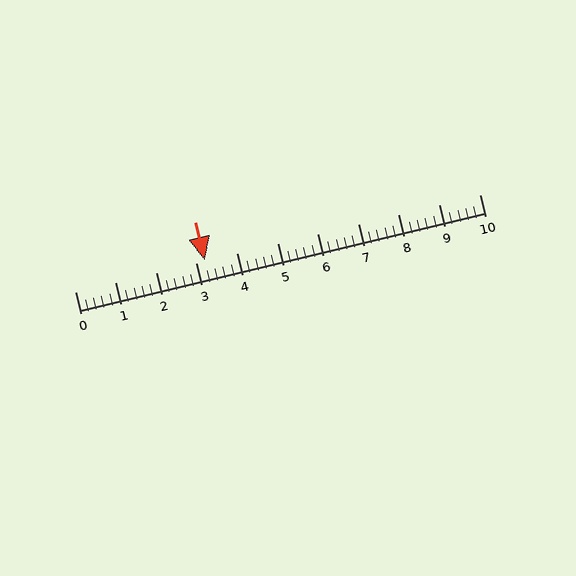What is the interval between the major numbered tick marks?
The major tick marks are spaced 1 units apart.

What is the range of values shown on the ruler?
The ruler shows values from 0 to 10.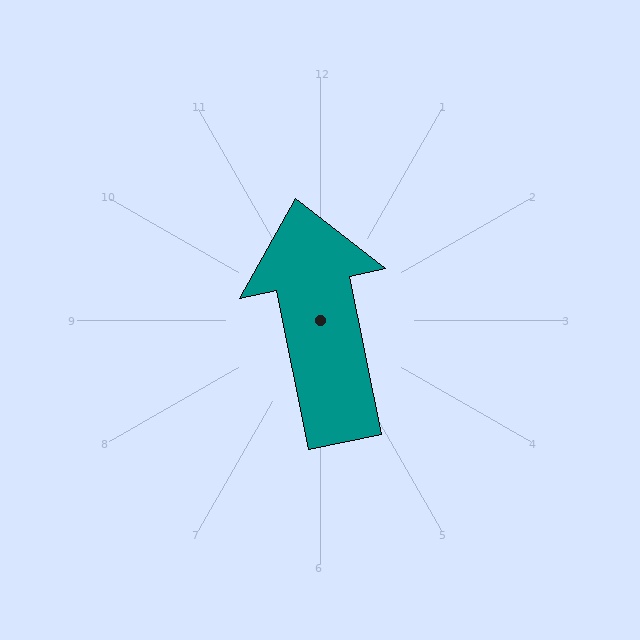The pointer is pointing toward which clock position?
Roughly 12 o'clock.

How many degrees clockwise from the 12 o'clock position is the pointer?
Approximately 348 degrees.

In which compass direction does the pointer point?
North.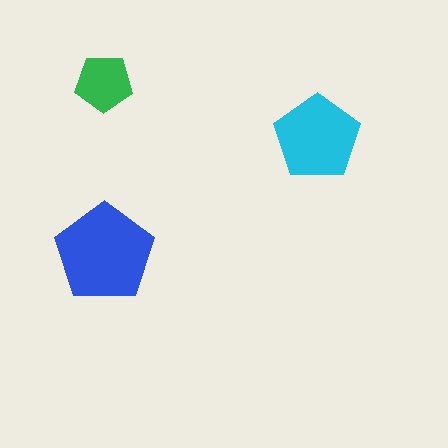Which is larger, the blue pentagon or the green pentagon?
The blue one.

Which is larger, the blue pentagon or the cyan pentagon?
The blue one.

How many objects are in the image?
There are 3 objects in the image.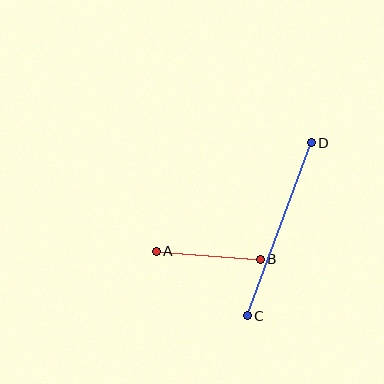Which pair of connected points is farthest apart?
Points C and D are farthest apart.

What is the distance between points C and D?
The distance is approximately 185 pixels.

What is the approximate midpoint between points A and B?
The midpoint is at approximately (208, 255) pixels.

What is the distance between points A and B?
The distance is approximately 104 pixels.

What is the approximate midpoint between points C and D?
The midpoint is at approximately (279, 229) pixels.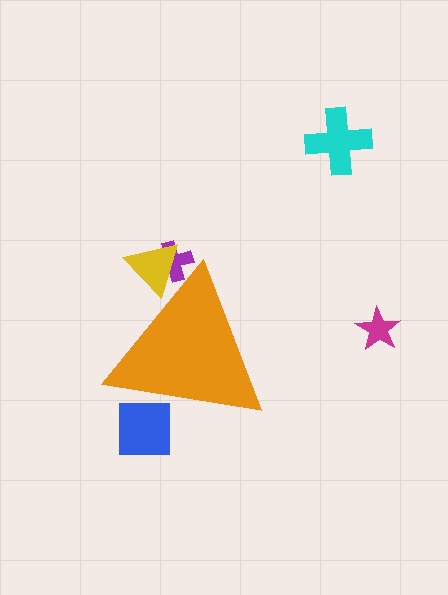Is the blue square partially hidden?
Yes, the blue square is partially hidden behind the orange triangle.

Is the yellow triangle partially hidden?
Yes, the yellow triangle is partially hidden behind the orange triangle.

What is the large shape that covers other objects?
An orange triangle.